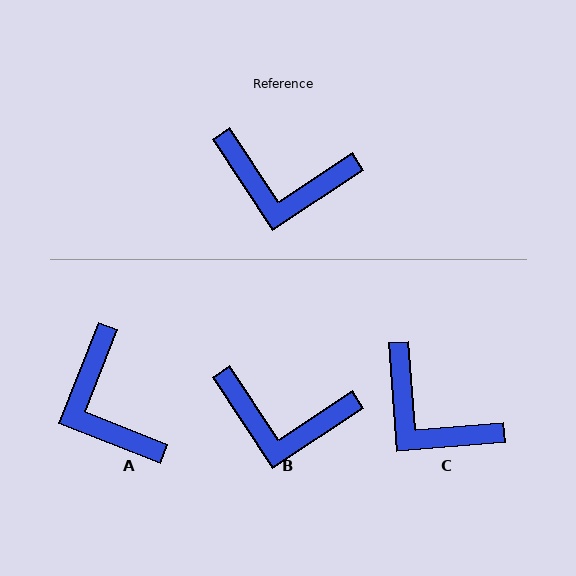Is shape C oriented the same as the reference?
No, it is off by about 29 degrees.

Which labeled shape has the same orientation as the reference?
B.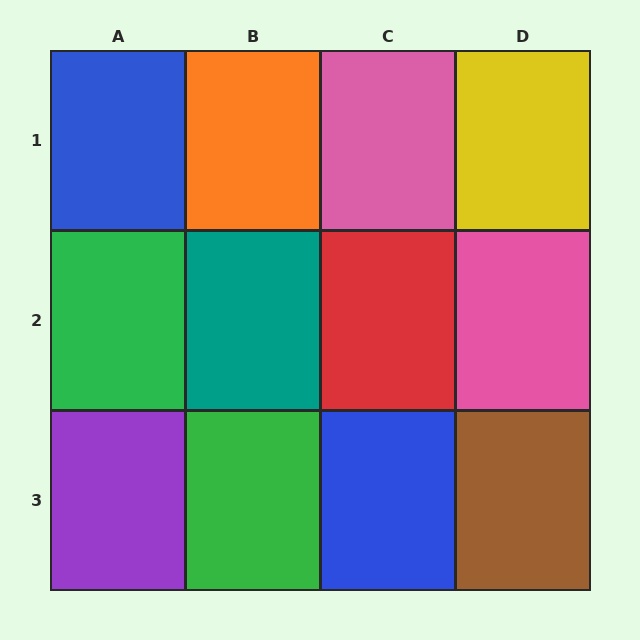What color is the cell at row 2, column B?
Teal.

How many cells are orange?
1 cell is orange.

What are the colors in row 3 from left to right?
Purple, green, blue, brown.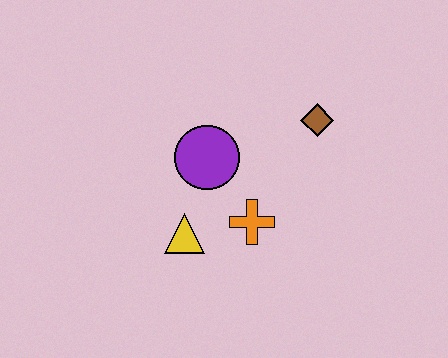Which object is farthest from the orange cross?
The brown diamond is farthest from the orange cross.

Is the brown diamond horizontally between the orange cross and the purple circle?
No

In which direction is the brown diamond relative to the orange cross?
The brown diamond is above the orange cross.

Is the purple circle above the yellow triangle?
Yes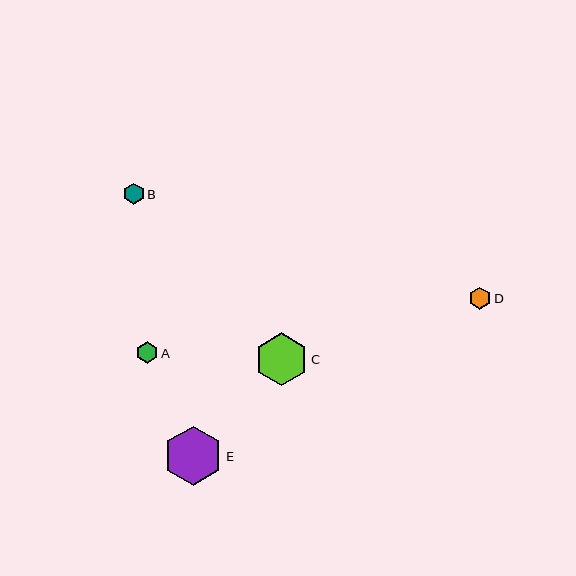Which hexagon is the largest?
Hexagon E is the largest with a size of approximately 59 pixels.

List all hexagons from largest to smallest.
From largest to smallest: E, C, D, A, B.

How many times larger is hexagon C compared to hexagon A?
Hexagon C is approximately 2.5 times the size of hexagon A.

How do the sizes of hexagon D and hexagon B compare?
Hexagon D and hexagon B are approximately the same size.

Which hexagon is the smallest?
Hexagon B is the smallest with a size of approximately 21 pixels.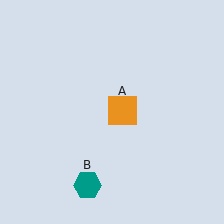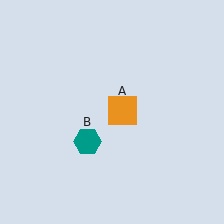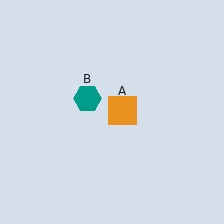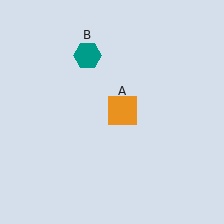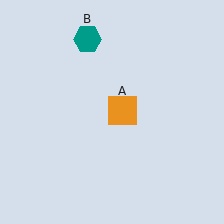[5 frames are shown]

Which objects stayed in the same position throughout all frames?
Orange square (object A) remained stationary.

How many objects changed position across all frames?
1 object changed position: teal hexagon (object B).